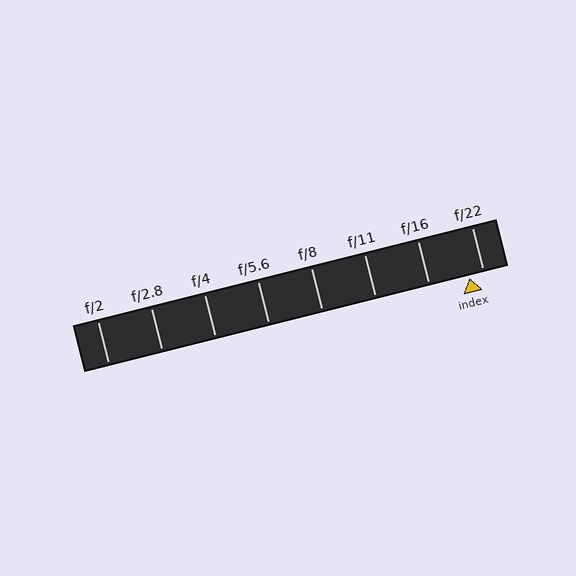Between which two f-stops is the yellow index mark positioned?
The index mark is between f/16 and f/22.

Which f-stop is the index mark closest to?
The index mark is closest to f/22.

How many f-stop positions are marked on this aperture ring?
There are 8 f-stop positions marked.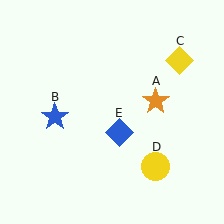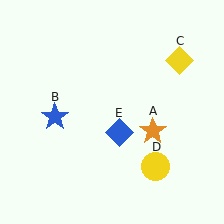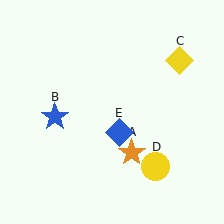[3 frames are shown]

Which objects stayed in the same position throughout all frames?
Blue star (object B) and yellow diamond (object C) and yellow circle (object D) and blue diamond (object E) remained stationary.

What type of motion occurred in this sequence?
The orange star (object A) rotated clockwise around the center of the scene.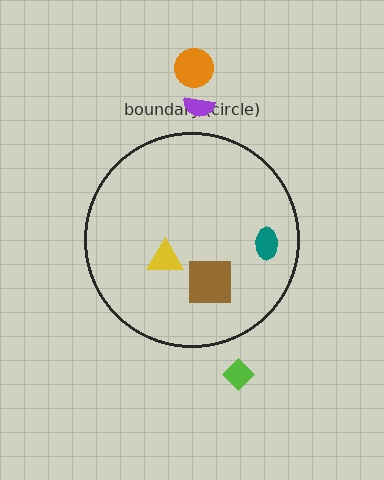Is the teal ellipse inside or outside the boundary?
Inside.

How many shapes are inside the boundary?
3 inside, 3 outside.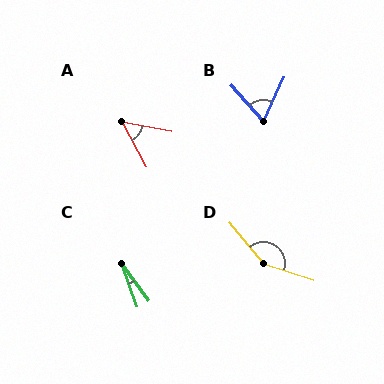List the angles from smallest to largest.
C (17°), A (51°), B (66°), D (147°).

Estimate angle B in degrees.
Approximately 66 degrees.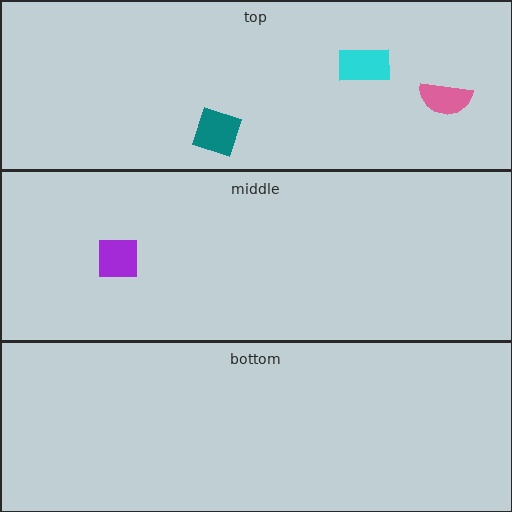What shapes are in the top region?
The teal diamond, the pink semicircle, the cyan rectangle.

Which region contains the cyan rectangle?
The top region.